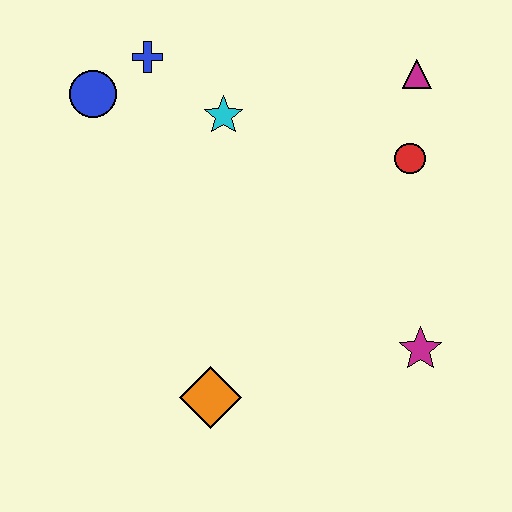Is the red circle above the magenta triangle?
No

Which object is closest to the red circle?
The magenta triangle is closest to the red circle.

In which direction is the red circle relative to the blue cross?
The red circle is to the right of the blue cross.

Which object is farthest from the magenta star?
The blue circle is farthest from the magenta star.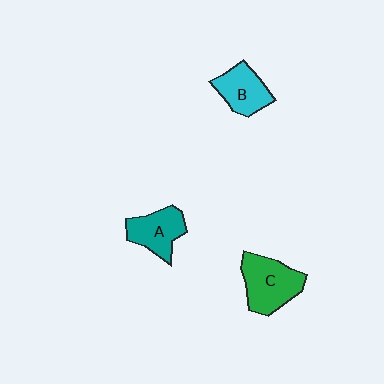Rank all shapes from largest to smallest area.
From largest to smallest: C (green), A (teal), B (cyan).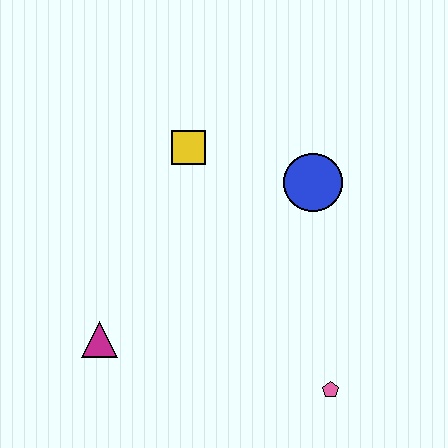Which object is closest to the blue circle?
The yellow square is closest to the blue circle.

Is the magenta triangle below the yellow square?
Yes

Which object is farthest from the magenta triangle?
The blue circle is farthest from the magenta triangle.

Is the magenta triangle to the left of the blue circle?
Yes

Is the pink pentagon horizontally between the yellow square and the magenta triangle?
No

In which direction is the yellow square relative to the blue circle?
The yellow square is to the left of the blue circle.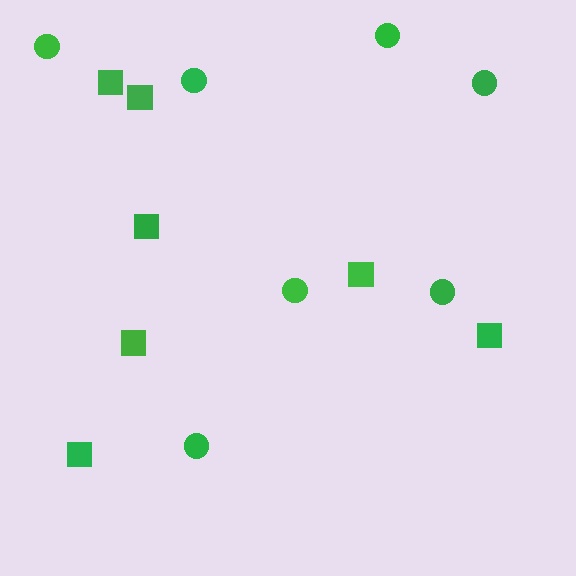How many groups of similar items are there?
There are 2 groups: one group of squares (7) and one group of circles (7).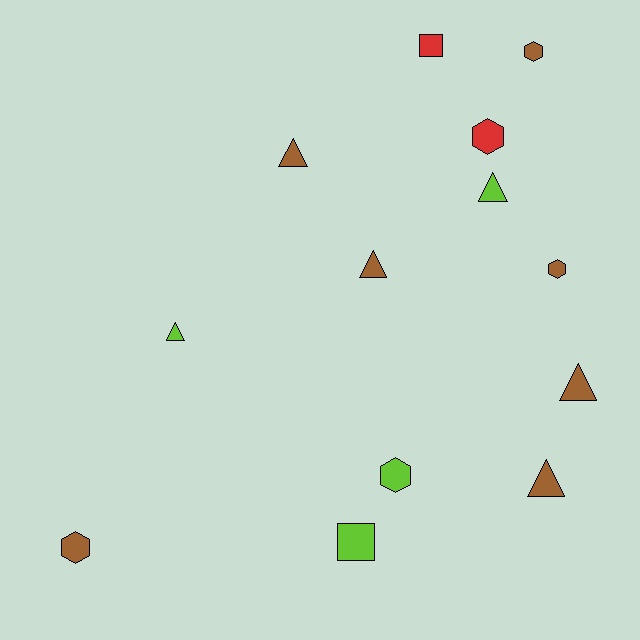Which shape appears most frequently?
Triangle, with 6 objects.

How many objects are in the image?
There are 13 objects.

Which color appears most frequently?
Brown, with 7 objects.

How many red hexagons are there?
There is 1 red hexagon.